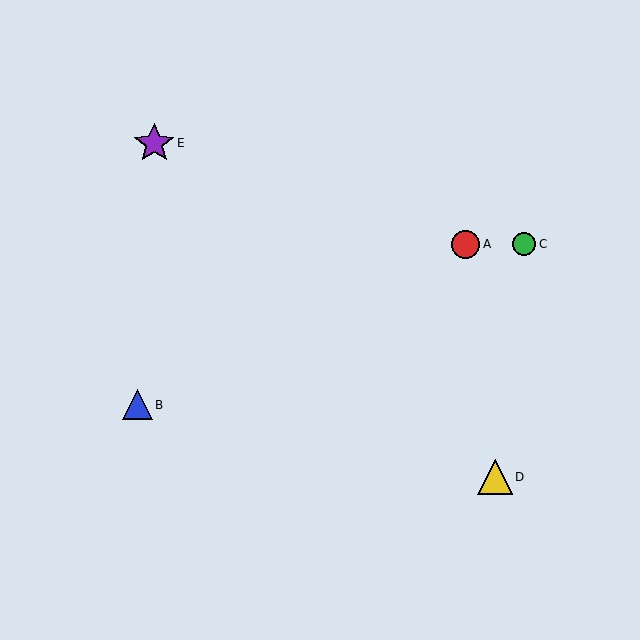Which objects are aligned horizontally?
Objects A, C are aligned horizontally.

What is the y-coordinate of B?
Object B is at y≈405.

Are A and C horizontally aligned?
Yes, both are at y≈244.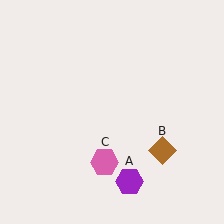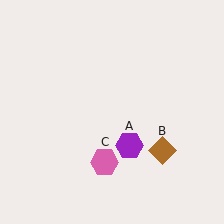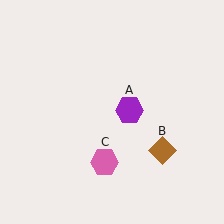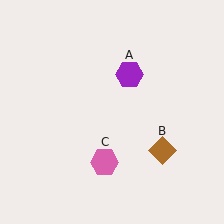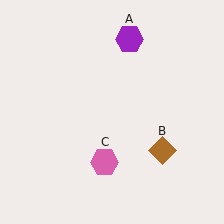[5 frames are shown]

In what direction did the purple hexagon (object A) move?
The purple hexagon (object A) moved up.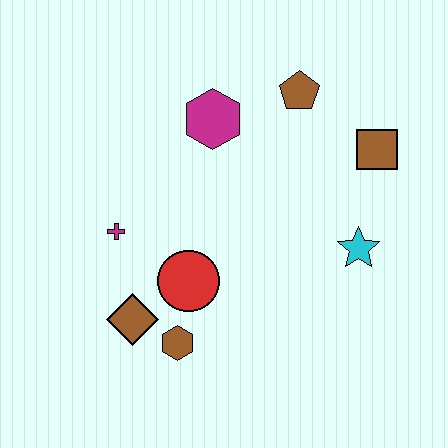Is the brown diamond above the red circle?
No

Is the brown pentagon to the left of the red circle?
No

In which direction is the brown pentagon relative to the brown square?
The brown pentagon is to the left of the brown square.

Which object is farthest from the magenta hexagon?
The brown hexagon is farthest from the magenta hexagon.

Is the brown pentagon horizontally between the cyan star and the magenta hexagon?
Yes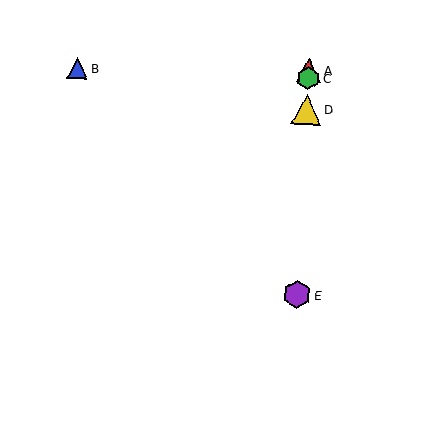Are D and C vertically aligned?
Yes, both are at x≈307.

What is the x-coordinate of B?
Object B is at x≈77.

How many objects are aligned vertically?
4 objects (A, C, D, E) are aligned vertically.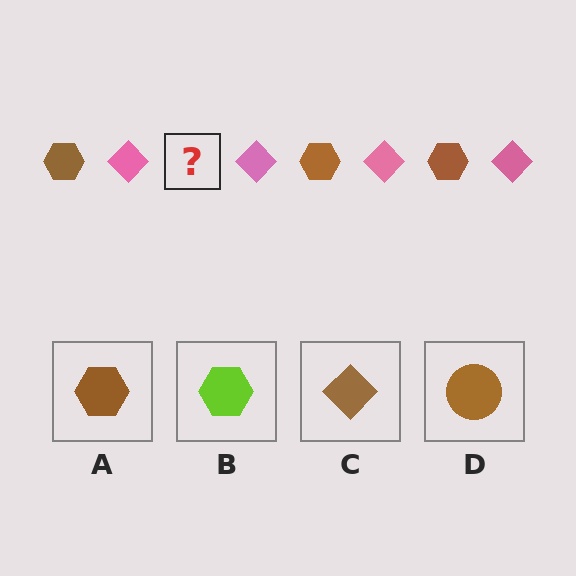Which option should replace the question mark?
Option A.